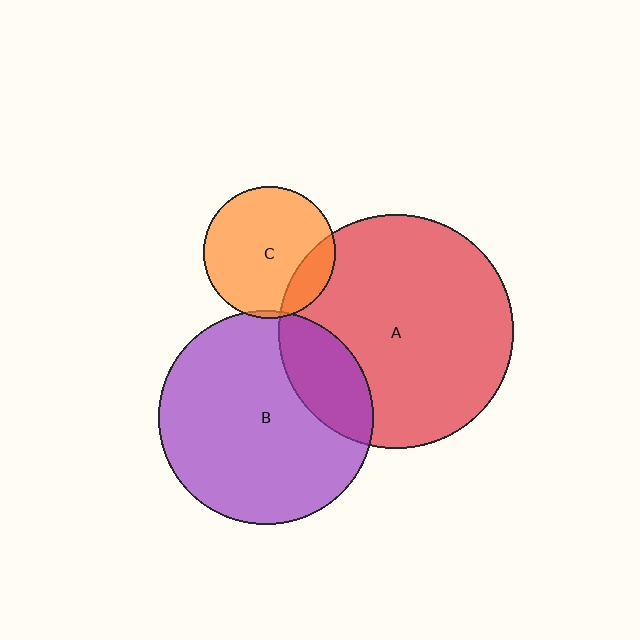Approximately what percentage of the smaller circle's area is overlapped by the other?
Approximately 15%.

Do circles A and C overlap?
Yes.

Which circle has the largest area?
Circle A (red).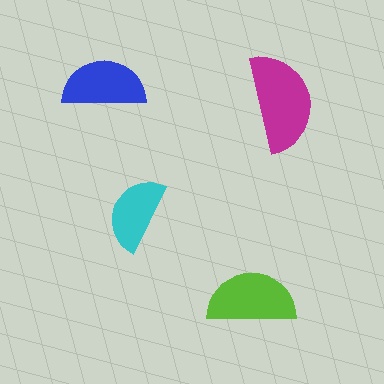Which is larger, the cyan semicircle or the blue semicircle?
The blue one.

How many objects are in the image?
There are 4 objects in the image.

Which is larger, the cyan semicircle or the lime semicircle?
The lime one.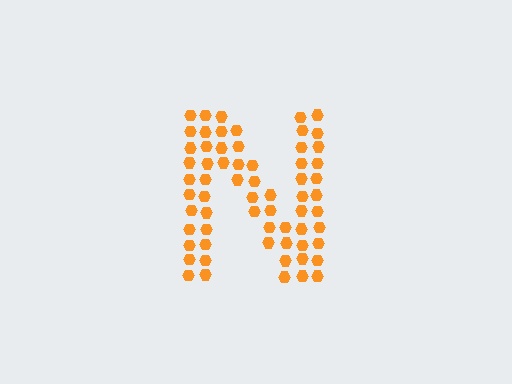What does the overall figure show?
The overall figure shows the letter N.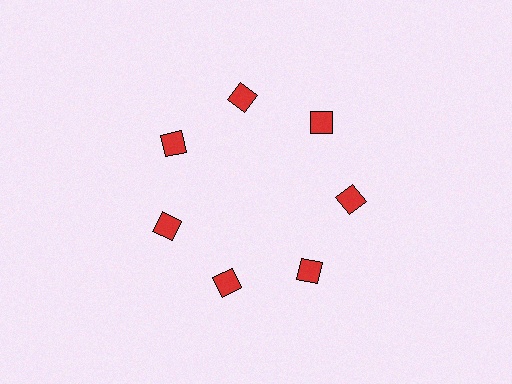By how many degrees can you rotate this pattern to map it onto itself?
The pattern maps onto itself every 51 degrees of rotation.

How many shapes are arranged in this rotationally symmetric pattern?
There are 7 shapes, arranged in 7 groups of 1.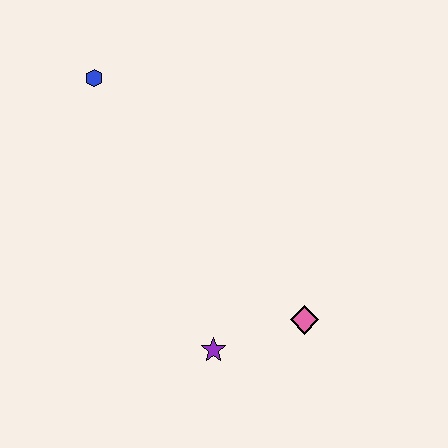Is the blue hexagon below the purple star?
No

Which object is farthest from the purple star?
The blue hexagon is farthest from the purple star.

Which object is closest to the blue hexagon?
The purple star is closest to the blue hexagon.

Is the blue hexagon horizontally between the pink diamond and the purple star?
No